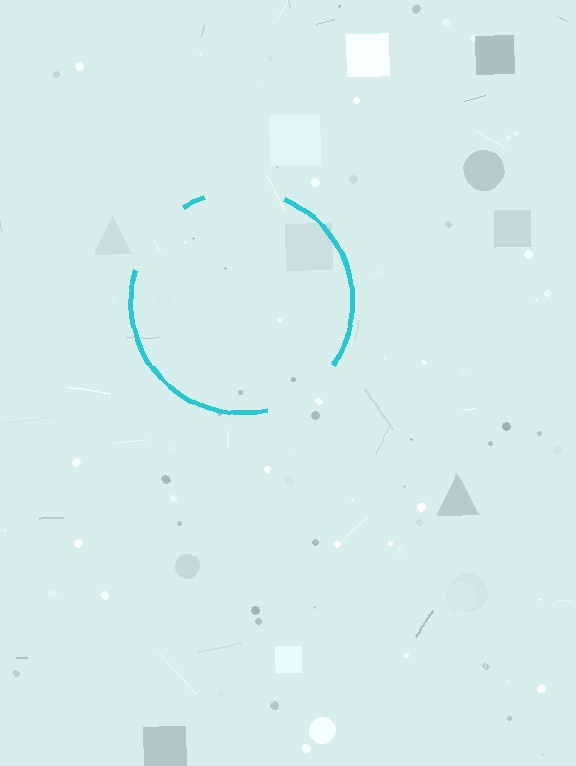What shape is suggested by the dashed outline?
The dashed outline suggests a circle.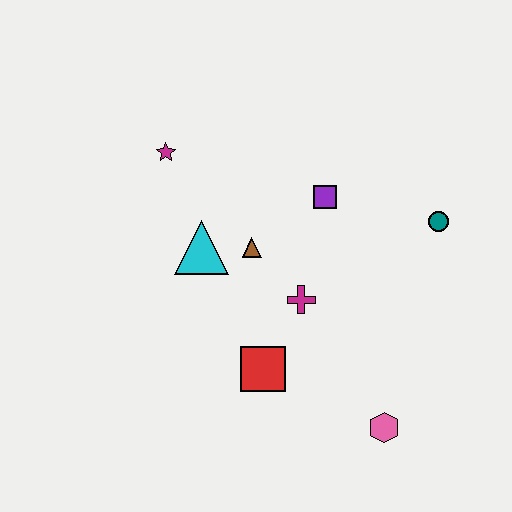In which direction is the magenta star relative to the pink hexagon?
The magenta star is above the pink hexagon.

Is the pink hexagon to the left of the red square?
No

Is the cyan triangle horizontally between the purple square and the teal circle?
No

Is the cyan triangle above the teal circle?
No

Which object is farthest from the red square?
The magenta star is farthest from the red square.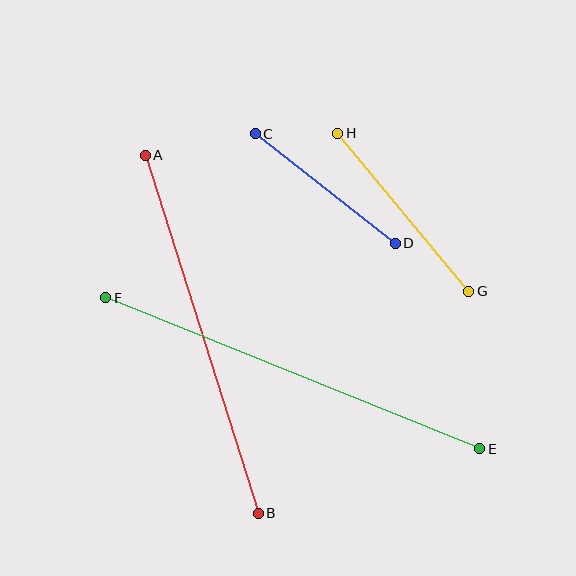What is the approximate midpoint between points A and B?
The midpoint is at approximately (202, 334) pixels.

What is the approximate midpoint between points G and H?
The midpoint is at approximately (403, 212) pixels.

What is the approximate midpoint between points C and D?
The midpoint is at approximately (325, 188) pixels.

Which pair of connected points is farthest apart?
Points E and F are farthest apart.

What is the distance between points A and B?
The distance is approximately 375 pixels.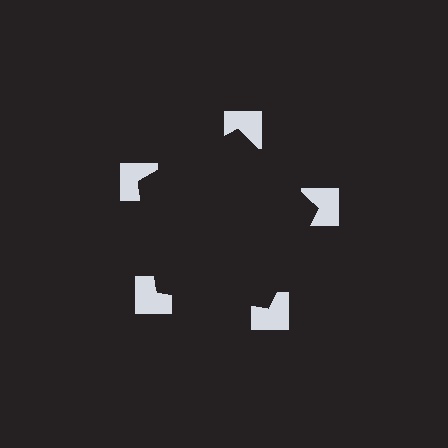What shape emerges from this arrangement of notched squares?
An illusory pentagon — its edges are inferred from the aligned wedge cuts in the notched squares, not physically drawn.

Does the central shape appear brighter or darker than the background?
It typically appears slightly darker than the background, even though no actual brightness change is drawn.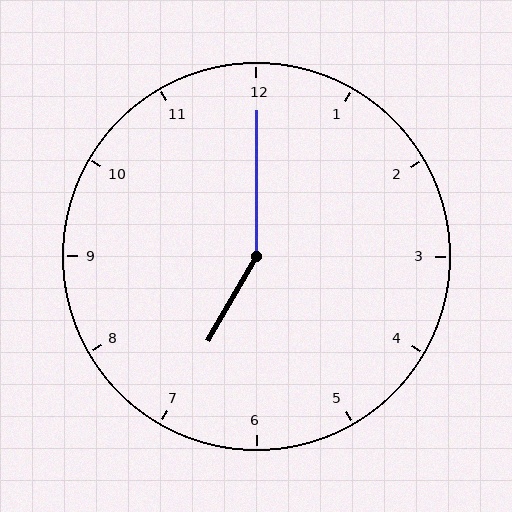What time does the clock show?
7:00.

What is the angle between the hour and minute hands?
Approximately 150 degrees.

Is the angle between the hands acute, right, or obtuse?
It is obtuse.